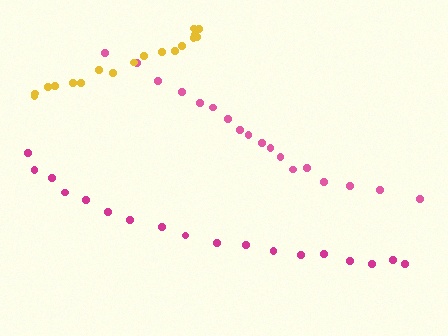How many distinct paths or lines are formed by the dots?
There are 3 distinct paths.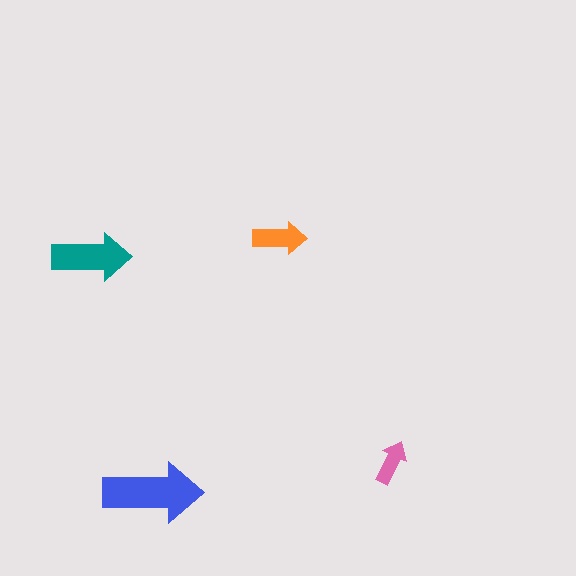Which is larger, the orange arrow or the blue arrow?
The blue one.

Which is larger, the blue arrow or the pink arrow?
The blue one.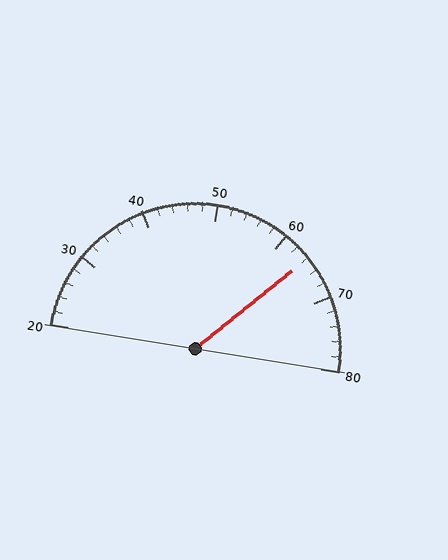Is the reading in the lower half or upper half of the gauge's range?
The reading is in the upper half of the range (20 to 80).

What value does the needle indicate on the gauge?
The needle indicates approximately 64.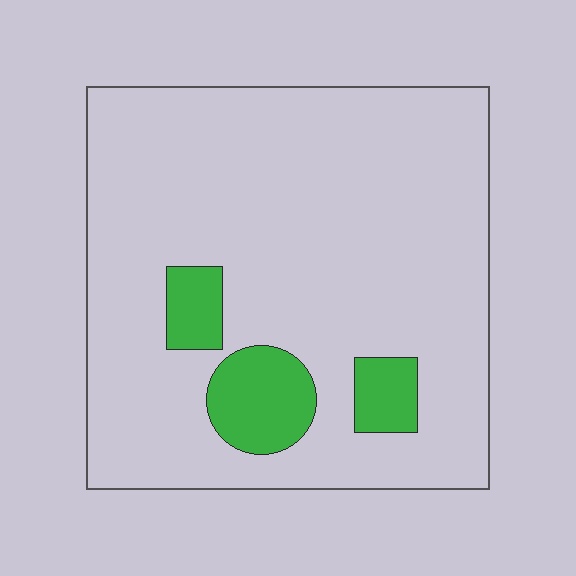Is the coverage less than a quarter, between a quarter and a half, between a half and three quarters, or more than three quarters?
Less than a quarter.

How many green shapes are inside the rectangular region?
3.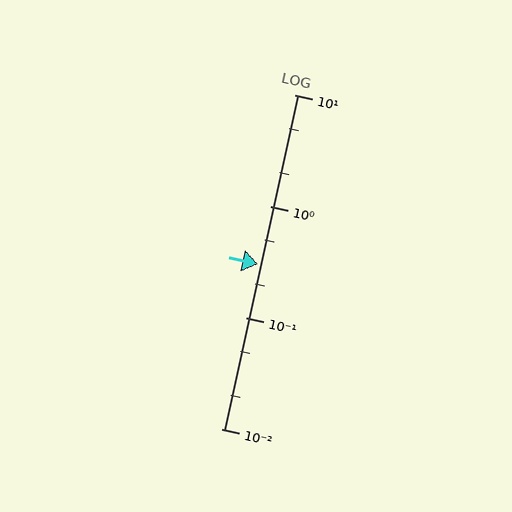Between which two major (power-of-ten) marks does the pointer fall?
The pointer is between 0.1 and 1.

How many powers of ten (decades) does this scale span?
The scale spans 3 decades, from 0.01 to 10.